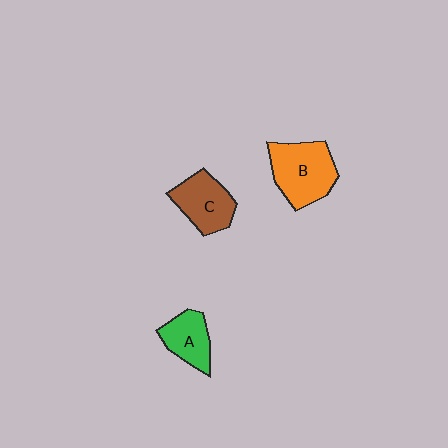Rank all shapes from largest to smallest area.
From largest to smallest: B (orange), C (brown), A (green).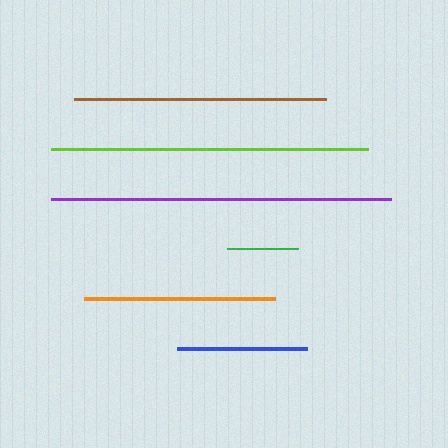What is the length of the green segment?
The green segment is approximately 71 pixels long.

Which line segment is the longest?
The purple line is the longest at approximately 341 pixels.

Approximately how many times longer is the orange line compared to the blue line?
The orange line is approximately 1.5 times the length of the blue line.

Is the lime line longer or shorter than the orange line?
The lime line is longer than the orange line.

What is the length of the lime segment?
The lime segment is approximately 317 pixels long.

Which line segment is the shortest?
The green line is the shortest at approximately 71 pixels.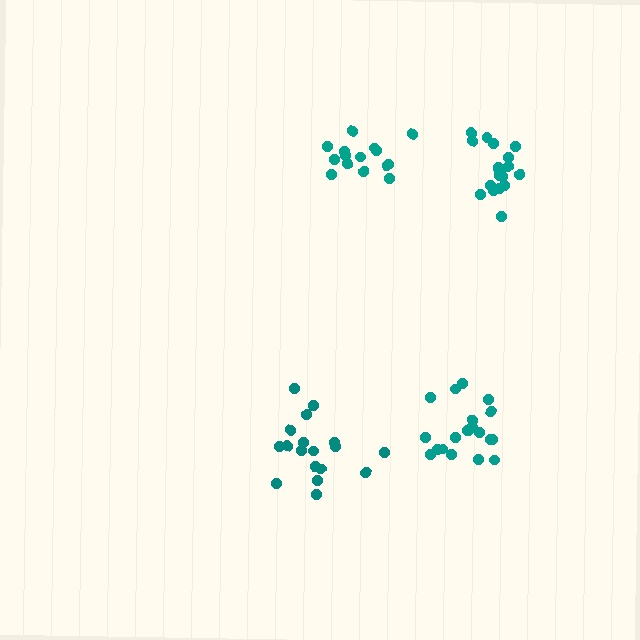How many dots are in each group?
Group 1: 19 dots, Group 2: 15 dots, Group 3: 18 dots, Group 4: 18 dots (70 total).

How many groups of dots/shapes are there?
There are 4 groups.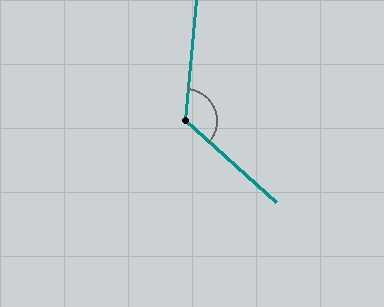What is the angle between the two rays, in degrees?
Approximately 127 degrees.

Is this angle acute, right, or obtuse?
It is obtuse.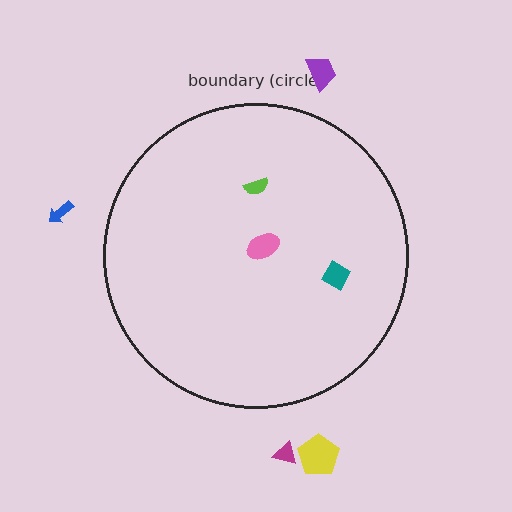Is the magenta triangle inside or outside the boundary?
Outside.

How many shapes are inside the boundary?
3 inside, 4 outside.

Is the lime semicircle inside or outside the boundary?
Inside.